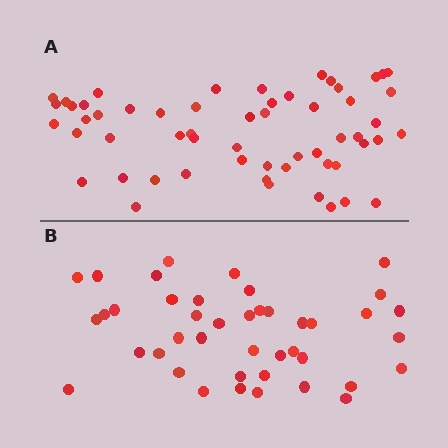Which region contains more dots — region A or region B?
Region A (the top region) has more dots.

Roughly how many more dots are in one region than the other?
Region A has approximately 15 more dots than region B.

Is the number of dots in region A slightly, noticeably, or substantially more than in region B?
Region A has noticeably more, but not dramatically so. The ratio is roughly 1.4 to 1.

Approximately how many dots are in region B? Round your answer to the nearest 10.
About 40 dots. (The exact count is 42, which rounds to 40.)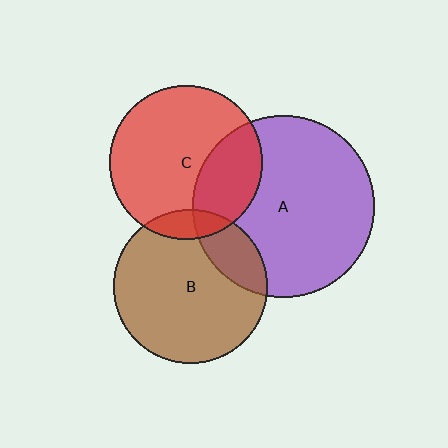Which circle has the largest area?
Circle A (purple).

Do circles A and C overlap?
Yes.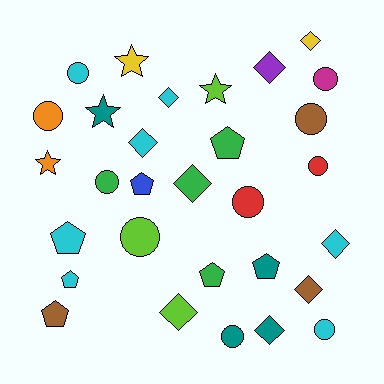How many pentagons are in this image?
There are 7 pentagons.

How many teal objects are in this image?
There are 4 teal objects.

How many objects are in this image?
There are 30 objects.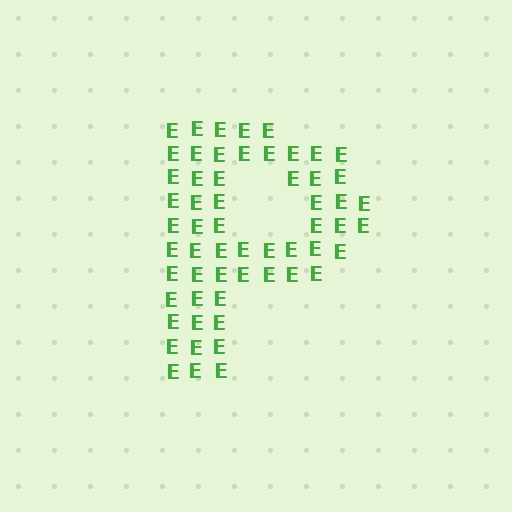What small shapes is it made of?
It is made of small letter E's.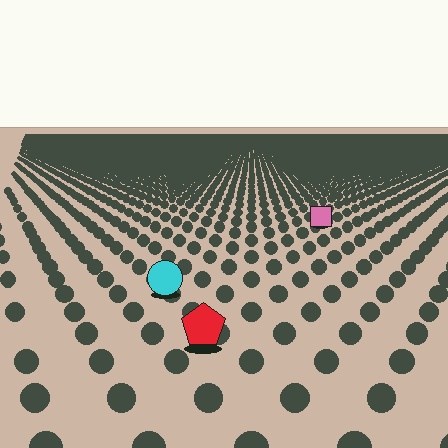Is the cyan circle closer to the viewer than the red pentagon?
No. The red pentagon is closer — you can tell from the texture gradient: the ground texture is coarser near it.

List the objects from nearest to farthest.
From nearest to farthest: the red pentagon, the cyan circle, the pink square.